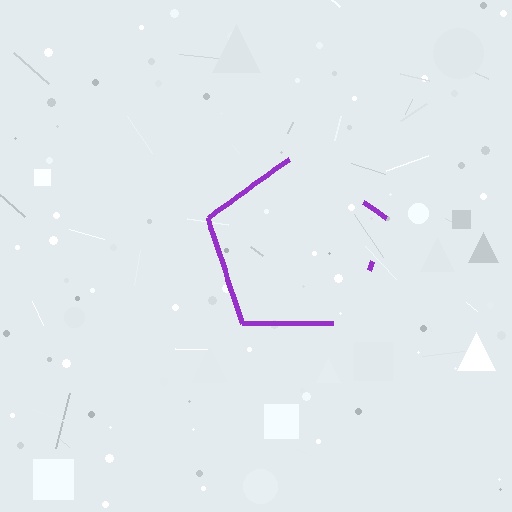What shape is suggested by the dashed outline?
The dashed outline suggests a pentagon.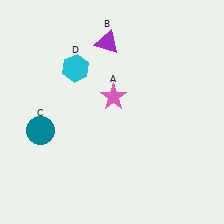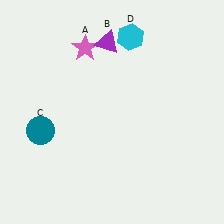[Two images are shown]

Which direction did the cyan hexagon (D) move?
The cyan hexagon (D) moved right.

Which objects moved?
The objects that moved are: the pink star (A), the cyan hexagon (D).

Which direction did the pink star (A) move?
The pink star (A) moved up.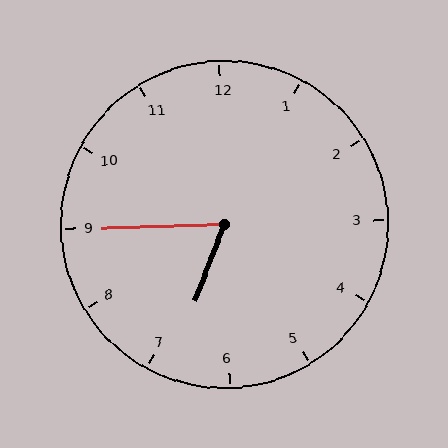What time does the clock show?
6:45.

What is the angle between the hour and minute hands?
Approximately 68 degrees.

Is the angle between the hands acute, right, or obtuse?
It is acute.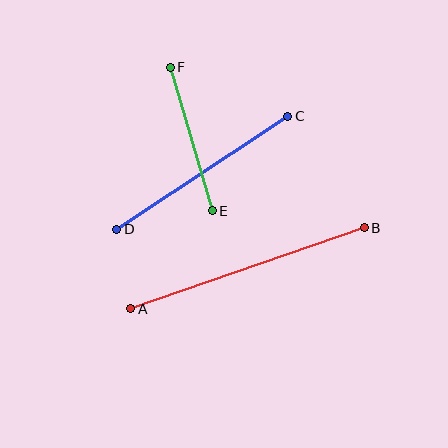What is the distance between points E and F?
The distance is approximately 149 pixels.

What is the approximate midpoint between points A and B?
The midpoint is at approximately (247, 268) pixels.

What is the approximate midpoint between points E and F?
The midpoint is at approximately (191, 139) pixels.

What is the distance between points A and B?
The distance is approximately 247 pixels.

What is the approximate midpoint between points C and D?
The midpoint is at approximately (202, 173) pixels.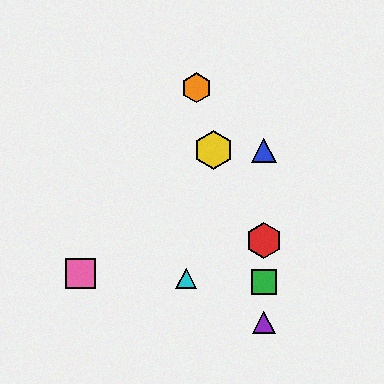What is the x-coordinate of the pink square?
The pink square is at x≈80.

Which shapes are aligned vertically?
The red hexagon, the blue triangle, the green square, the purple triangle are aligned vertically.